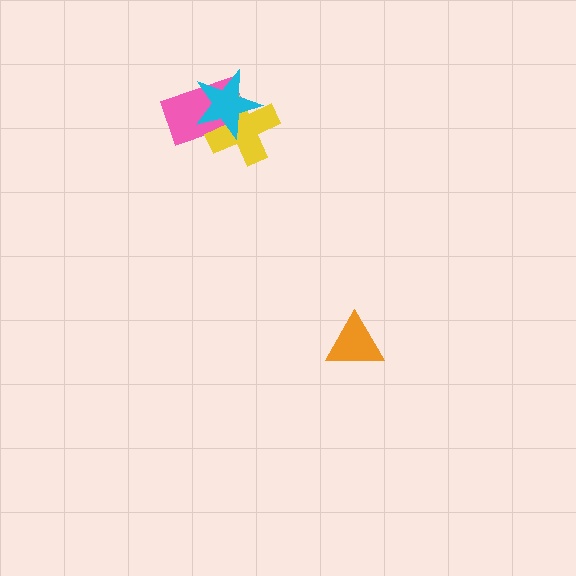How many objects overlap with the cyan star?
2 objects overlap with the cyan star.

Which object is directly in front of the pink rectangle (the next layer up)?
The yellow cross is directly in front of the pink rectangle.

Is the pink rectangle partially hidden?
Yes, it is partially covered by another shape.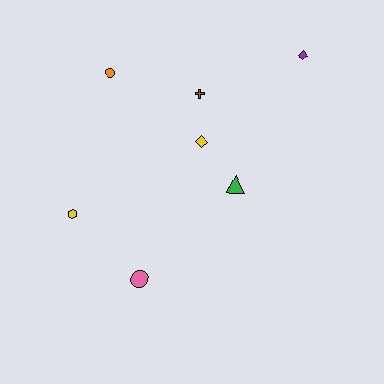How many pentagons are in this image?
There are no pentagons.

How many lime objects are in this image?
There are no lime objects.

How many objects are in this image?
There are 7 objects.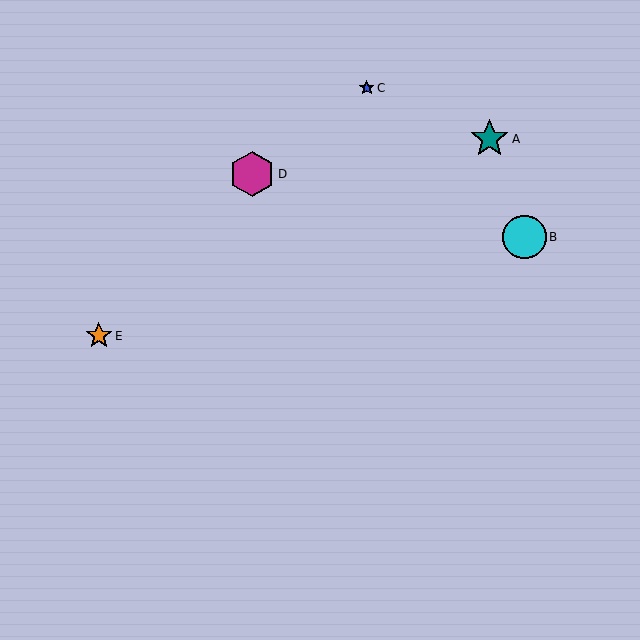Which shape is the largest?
The magenta hexagon (labeled D) is the largest.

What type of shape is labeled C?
Shape C is a blue star.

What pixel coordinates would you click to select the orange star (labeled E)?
Click at (99, 336) to select the orange star E.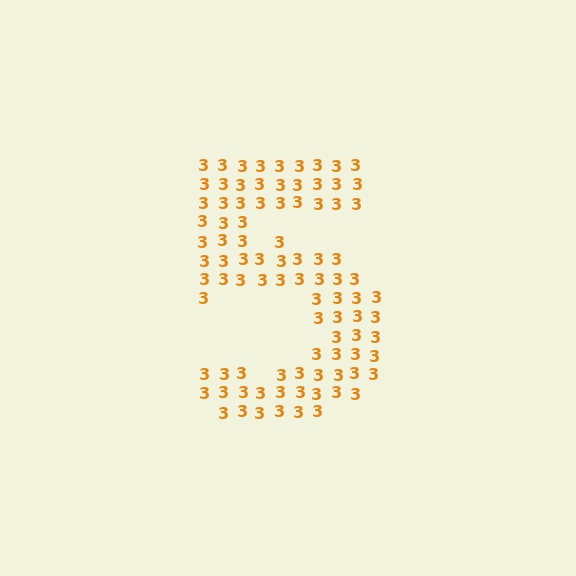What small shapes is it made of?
It is made of small digit 3's.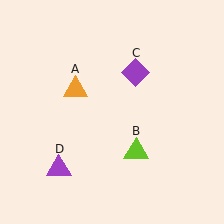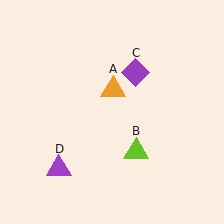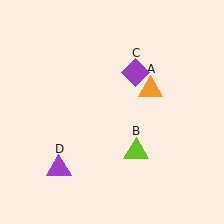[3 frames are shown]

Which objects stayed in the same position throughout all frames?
Lime triangle (object B) and purple diamond (object C) and purple triangle (object D) remained stationary.